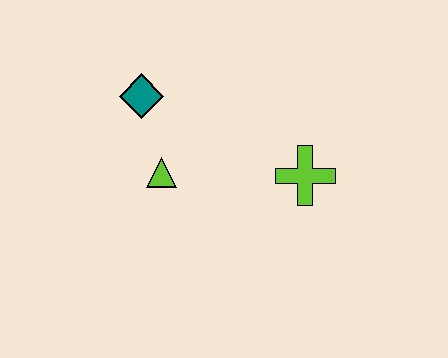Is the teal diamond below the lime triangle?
No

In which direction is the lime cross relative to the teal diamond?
The lime cross is to the right of the teal diamond.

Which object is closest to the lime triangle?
The teal diamond is closest to the lime triangle.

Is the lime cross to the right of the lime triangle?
Yes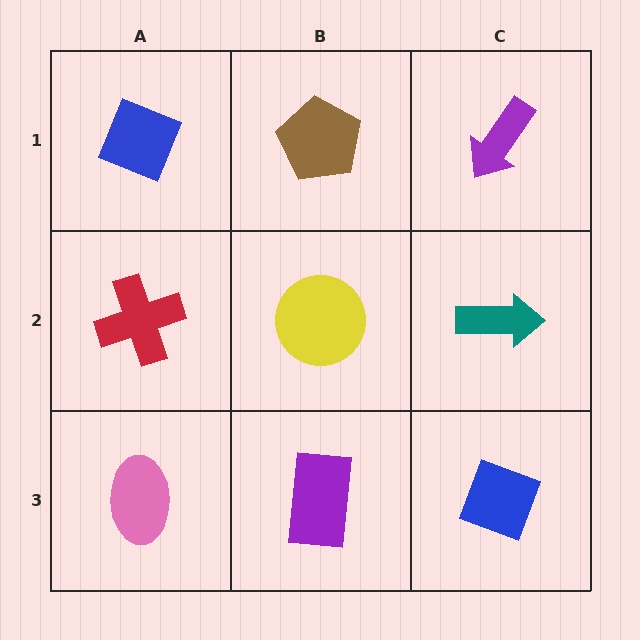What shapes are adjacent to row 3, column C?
A teal arrow (row 2, column C), a purple rectangle (row 3, column B).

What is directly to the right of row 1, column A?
A brown pentagon.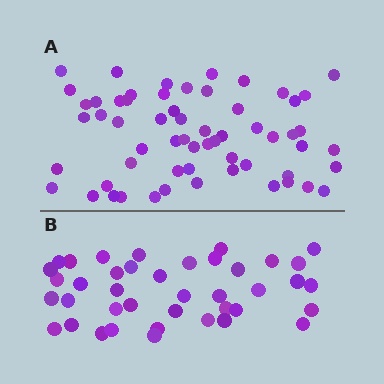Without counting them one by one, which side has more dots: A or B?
Region A (the top region) has more dots.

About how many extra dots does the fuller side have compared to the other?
Region A has approximately 20 more dots than region B.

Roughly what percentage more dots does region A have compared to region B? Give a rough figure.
About 50% more.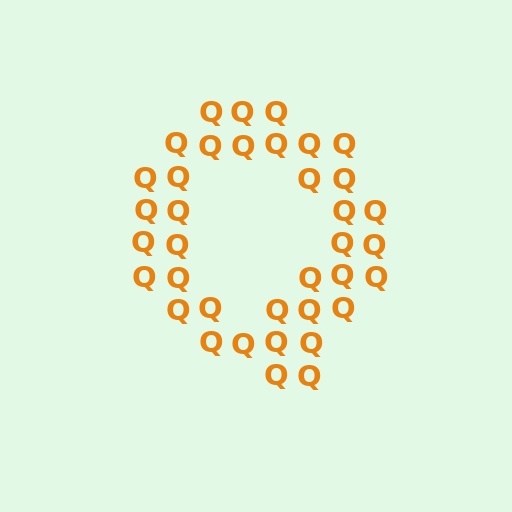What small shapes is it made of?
It is made of small letter Q's.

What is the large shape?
The large shape is the letter Q.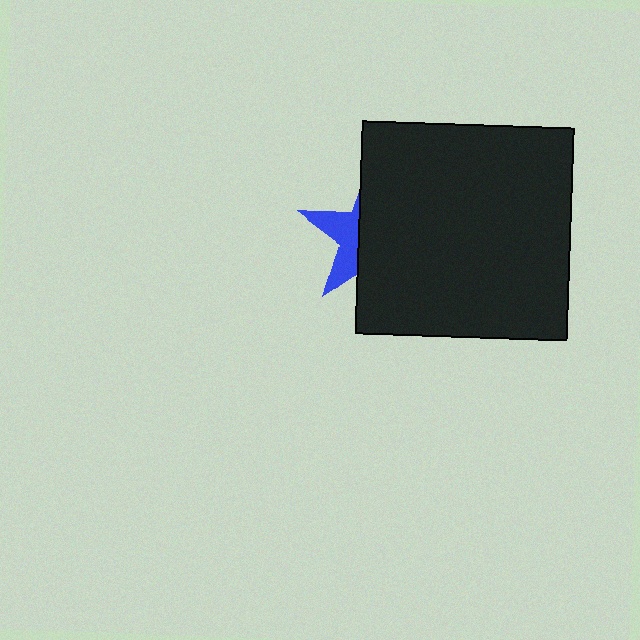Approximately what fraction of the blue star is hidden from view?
Roughly 65% of the blue star is hidden behind the black square.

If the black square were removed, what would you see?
You would see the complete blue star.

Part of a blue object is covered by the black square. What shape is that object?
It is a star.